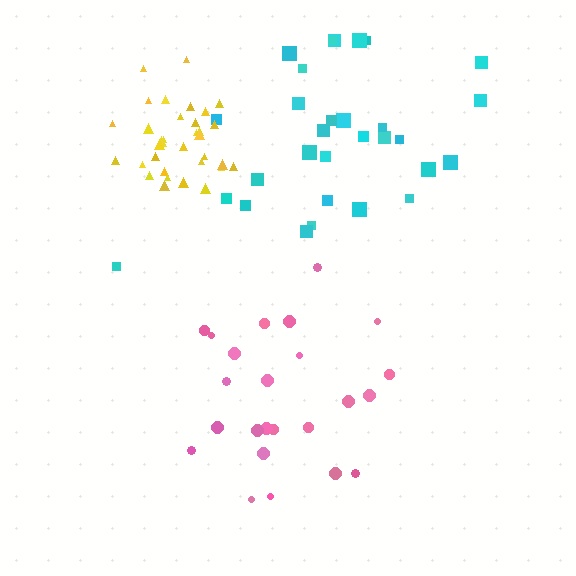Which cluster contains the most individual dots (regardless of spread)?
Yellow (33).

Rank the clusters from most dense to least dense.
yellow, cyan, pink.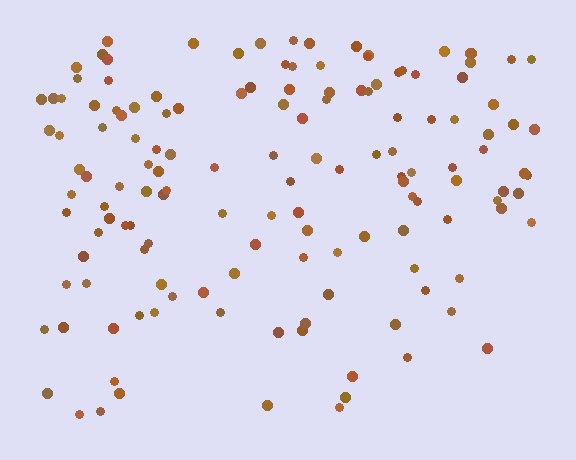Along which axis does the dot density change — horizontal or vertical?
Vertical.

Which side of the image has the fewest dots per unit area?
The bottom.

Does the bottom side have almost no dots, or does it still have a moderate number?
Still a moderate number, just noticeably fewer than the top.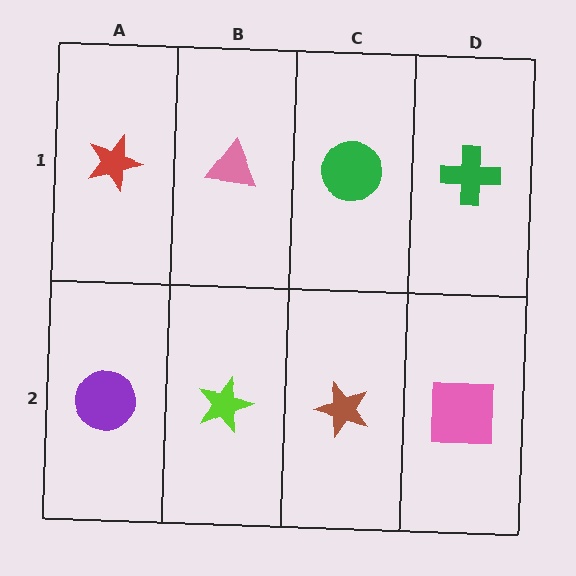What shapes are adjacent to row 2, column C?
A green circle (row 1, column C), a lime star (row 2, column B), a pink square (row 2, column D).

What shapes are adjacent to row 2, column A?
A red star (row 1, column A), a lime star (row 2, column B).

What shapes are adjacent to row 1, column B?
A lime star (row 2, column B), a red star (row 1, column A), a green circle (row 1, column C).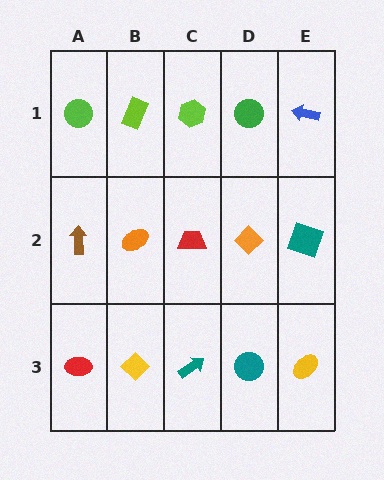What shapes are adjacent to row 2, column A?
A lime circle (row 1, column A), a red ellipse (row 3, column A), an orange ellipse (row 2, column B).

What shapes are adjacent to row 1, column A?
A brown arrow (row 2, column A), a lime rectangle (row 1, column B).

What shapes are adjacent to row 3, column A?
A brown arrow (row 2, column A), a yellow diamond (row 3, column B).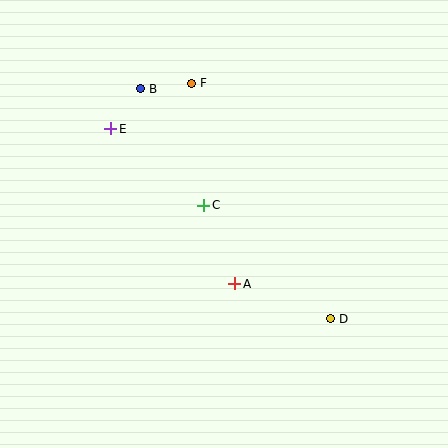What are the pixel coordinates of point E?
Point E is at (111, 129).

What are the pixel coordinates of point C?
Point C is at (204, 205).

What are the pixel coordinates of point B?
Point B is at (141, 89).